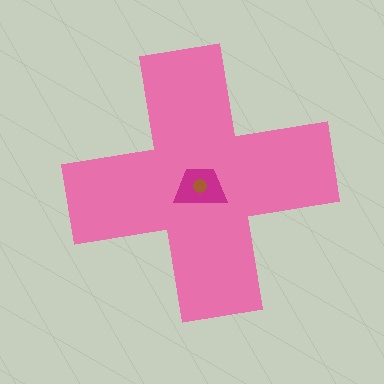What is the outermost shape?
The pink cross.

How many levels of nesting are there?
3.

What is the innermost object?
The brown circle.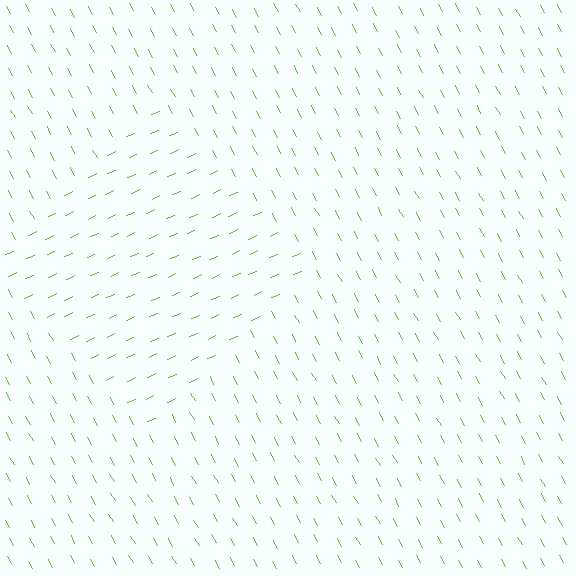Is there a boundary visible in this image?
Yes, there is a texture boundary formed by a change in line orientation.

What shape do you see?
I see a diamond.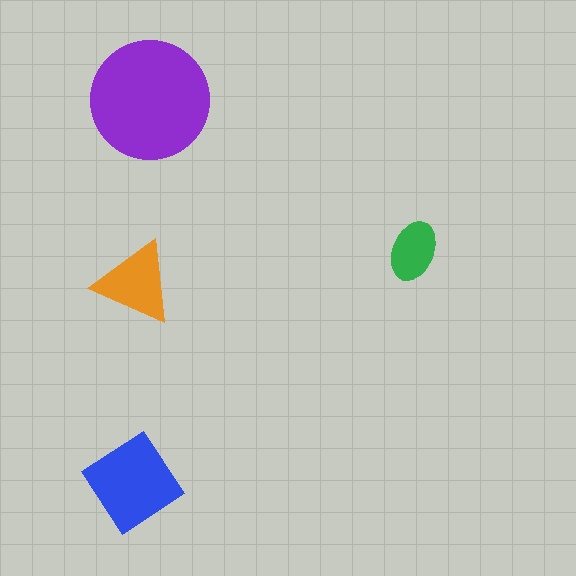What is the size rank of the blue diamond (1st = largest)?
2nd.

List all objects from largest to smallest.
The purple circle, the blue diamond, the orange triangle, the green ellipse.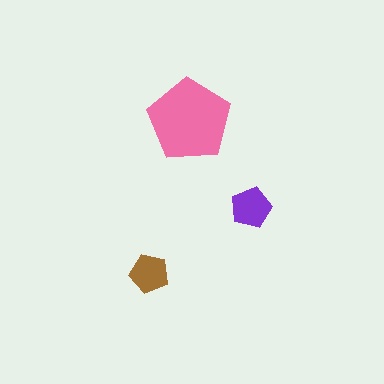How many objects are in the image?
There are 3 objects in the image.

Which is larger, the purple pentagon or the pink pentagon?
The pink one.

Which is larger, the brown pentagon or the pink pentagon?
The pink one.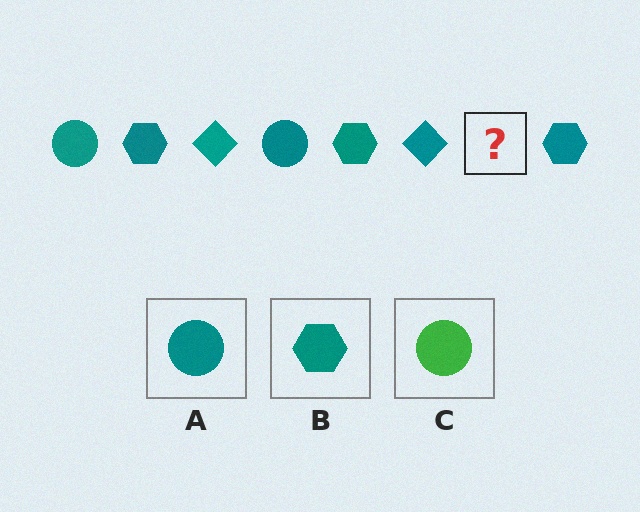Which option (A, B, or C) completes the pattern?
A.